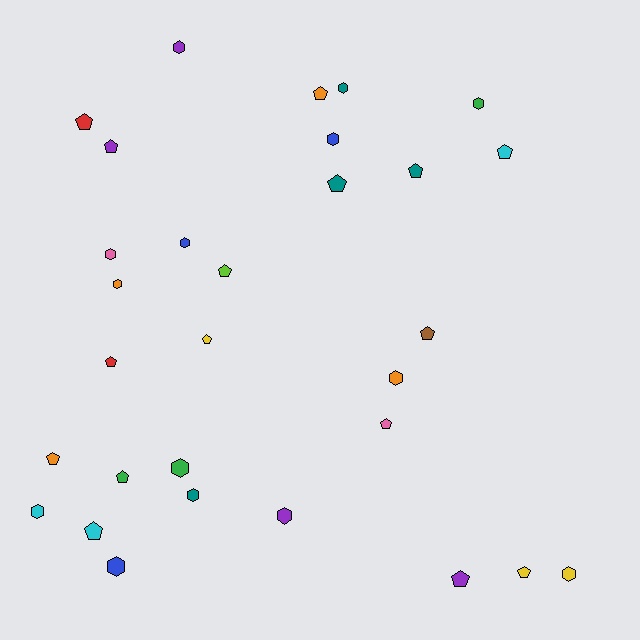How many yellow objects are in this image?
There are 3 yellow objects.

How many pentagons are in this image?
There are 16 pentagons.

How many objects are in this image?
There are 30 objects.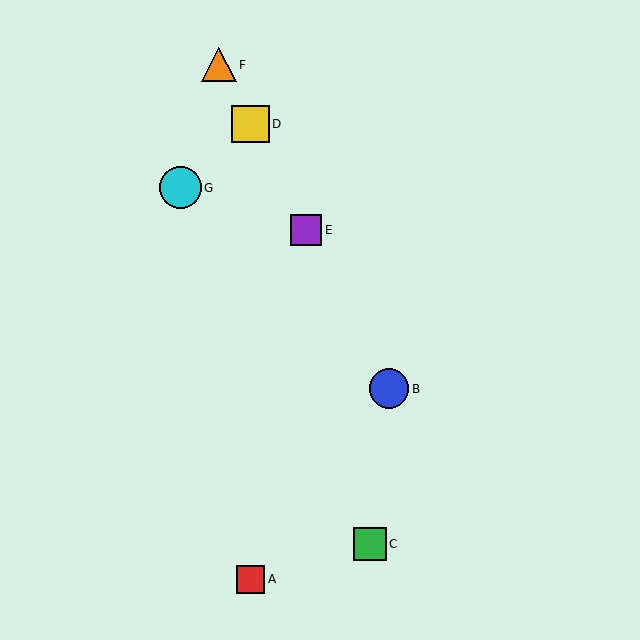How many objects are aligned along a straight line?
4 objects (B, D, E, F) are aligned along a straight line.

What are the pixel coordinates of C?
Object C is at (370, 544).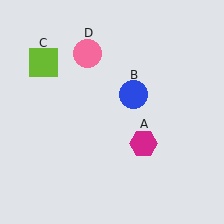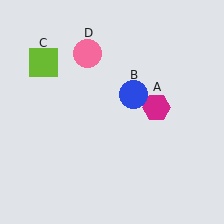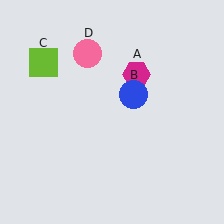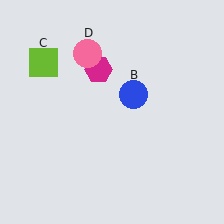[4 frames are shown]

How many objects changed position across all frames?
1 object changed position: magenta hexagon (object A).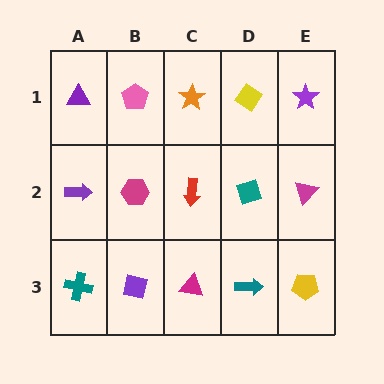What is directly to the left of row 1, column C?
A pink pentagon.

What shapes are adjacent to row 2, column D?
A yellow diamond (row 1, column D), a teal arrow (row 3, column D), a red arrow (row 2, column C), a magenta triangle (row 2, column E).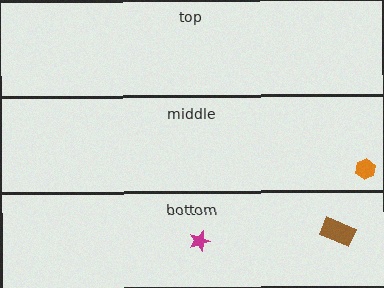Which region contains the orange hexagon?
The middle region.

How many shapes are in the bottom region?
2.